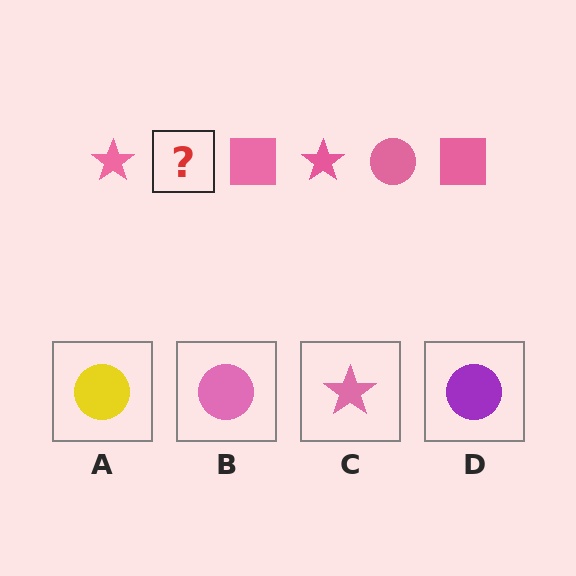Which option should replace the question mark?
Option B.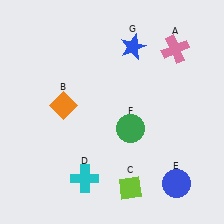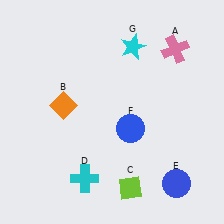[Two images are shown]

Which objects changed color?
F changed from green to blue. G changed from blue to cyan.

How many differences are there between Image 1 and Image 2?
There are 2 differences between the two images.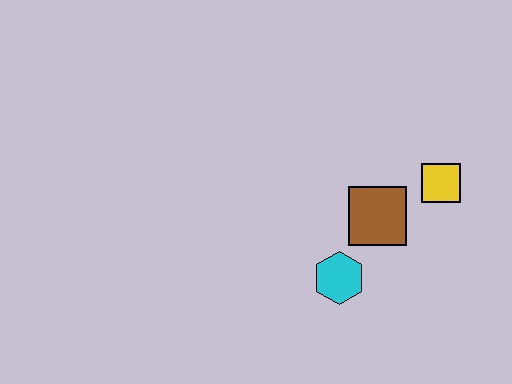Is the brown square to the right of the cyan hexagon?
Yes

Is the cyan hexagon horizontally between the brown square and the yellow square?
No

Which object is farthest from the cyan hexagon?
The yellow square is farthest from the cyan hexagon.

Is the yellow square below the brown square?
No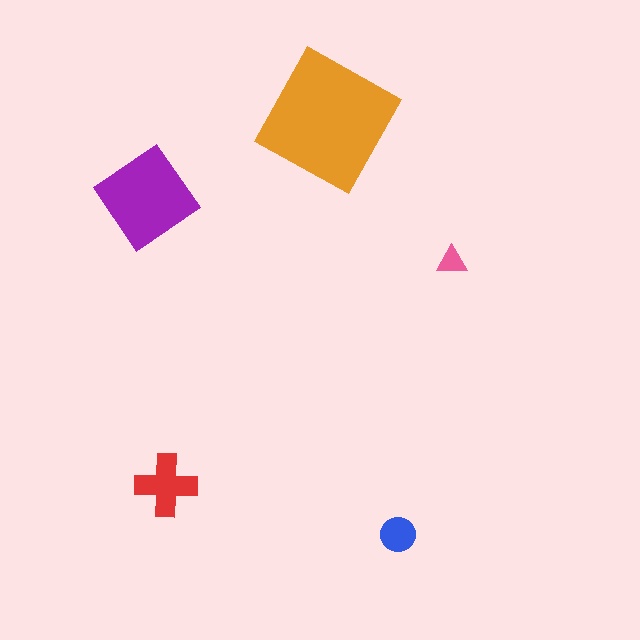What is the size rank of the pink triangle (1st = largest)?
5th.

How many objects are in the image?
There are 5 objects in the image.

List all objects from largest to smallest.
The orange square, the purple diamond, the red cross, the blue circle, the pink triangle.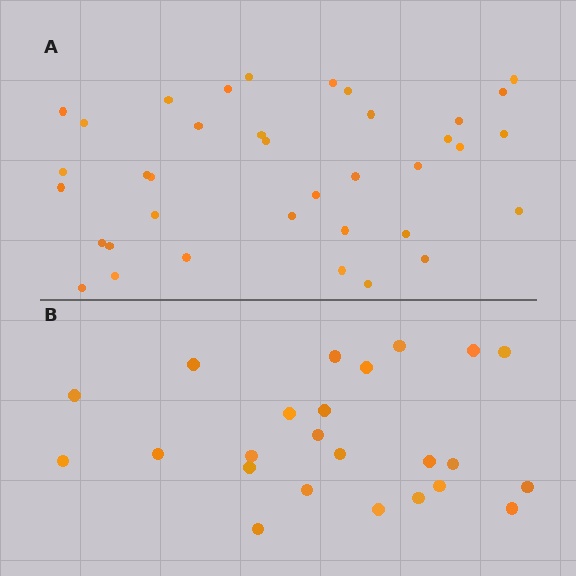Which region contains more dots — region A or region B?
Region A (the top region) has more dots.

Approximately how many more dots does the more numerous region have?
Region A has approximately 15 more dots than region B.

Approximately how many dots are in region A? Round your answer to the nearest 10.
About 40 dots. (The exact count is 37, which rounds to 40.)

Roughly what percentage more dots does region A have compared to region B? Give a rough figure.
About 55% more.